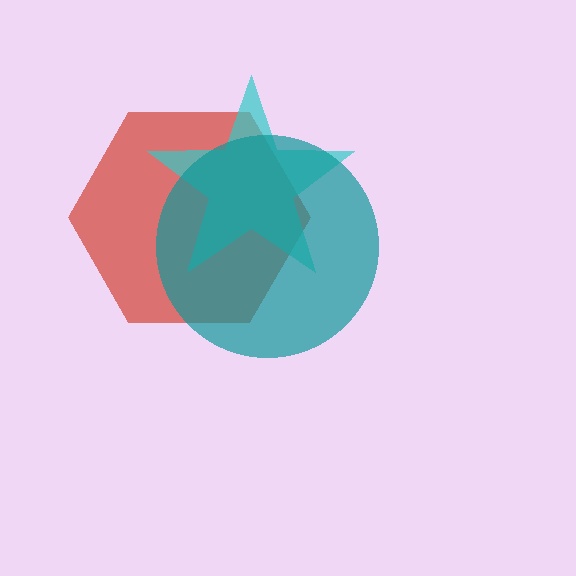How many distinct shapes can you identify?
There are 3 distinct shapes: a red hexagon, a cyan star, a teal circle.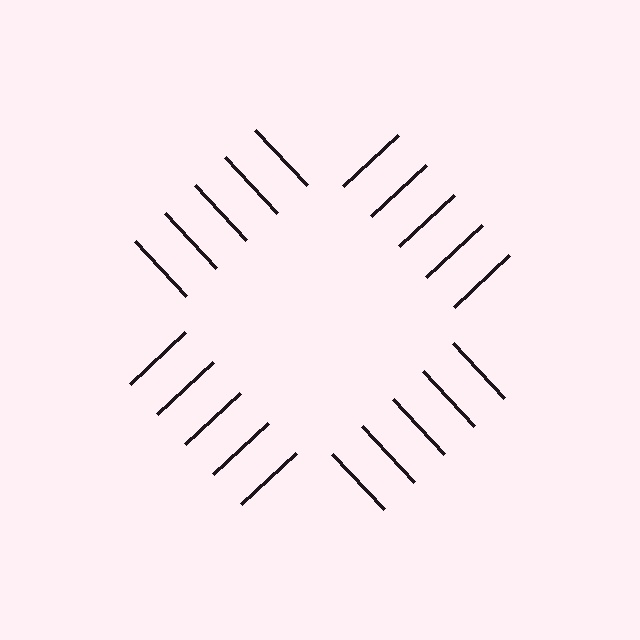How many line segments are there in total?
20 — 5 along each of the 4 edges.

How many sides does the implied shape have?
4 sides — the line-ends trace a square.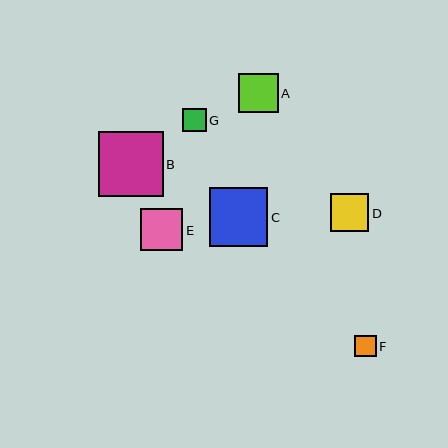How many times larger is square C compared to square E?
Square C is approximately 1.4 times the size of square E.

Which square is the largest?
Square B is the largest with a size of approximately 65 pixels.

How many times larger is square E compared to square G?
Square E is approximately 1.8 times the size of square G.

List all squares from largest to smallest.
From largest to smallest: B, C, E, A, D, G, F.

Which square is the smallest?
Square F is the smallest with a size of approximately 21 pixels.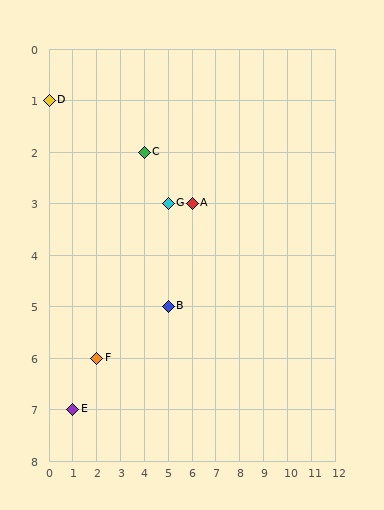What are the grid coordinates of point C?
Point C is at grid coordinates (4, 2).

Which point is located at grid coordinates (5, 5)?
Point B is at (5, 5).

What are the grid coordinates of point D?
Point D is at grid coordinates (0, 1).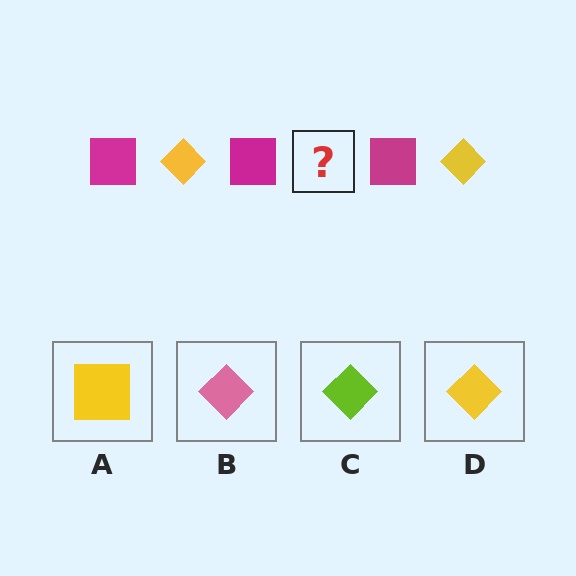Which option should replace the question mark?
Option D.